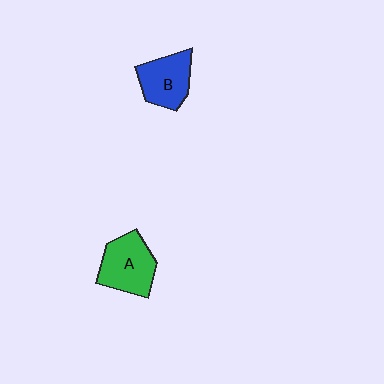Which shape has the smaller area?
Shape B (blue).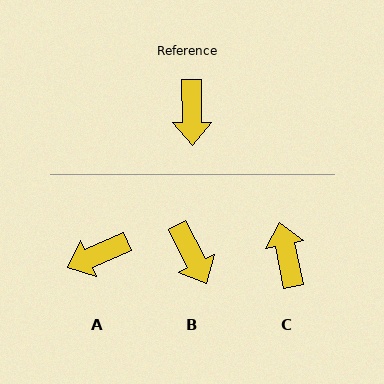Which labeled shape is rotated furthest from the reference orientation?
C, about 169 degrees away.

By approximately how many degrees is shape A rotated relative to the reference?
Approximately 67 degrees clockwise.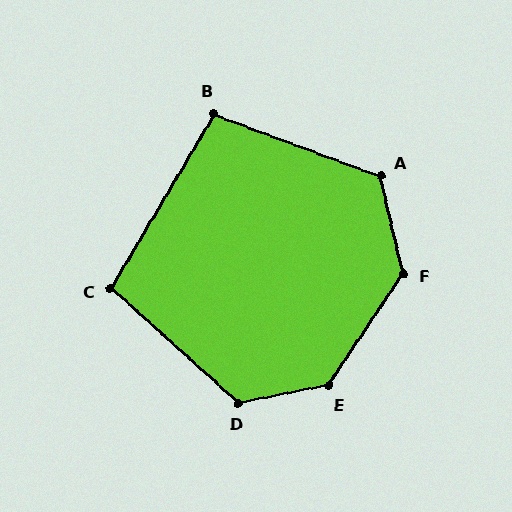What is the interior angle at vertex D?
Approximately 127 degrees (obtuse).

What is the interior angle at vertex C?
Approximately 102 degrees (obtuse).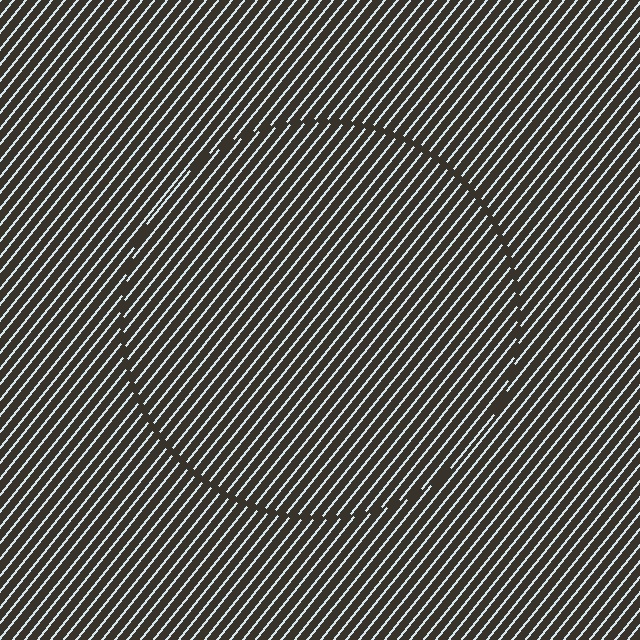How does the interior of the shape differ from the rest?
The interior of the shape contains the same grating, shifted by half a period — the contour is defined by the phase discontinuity where line-ends from the inner and outer gratings abut.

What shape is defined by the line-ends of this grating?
An illusory circle. The interior of the shape contains the same grating, shifted by half a period — the contour is defined by the phase discontinuity where line-ends from the inner and outer gratings abut.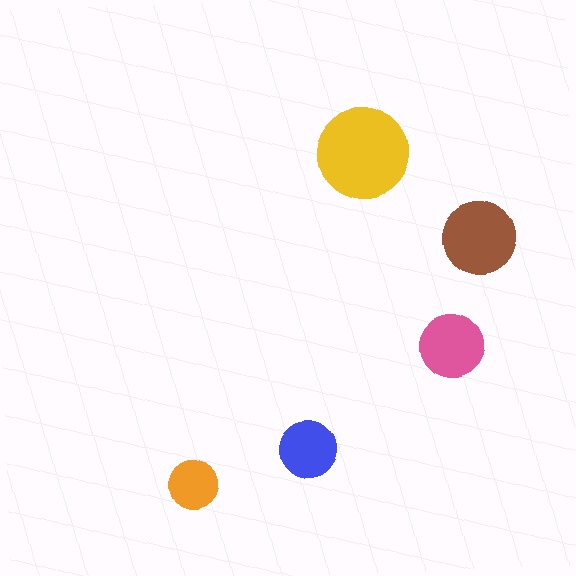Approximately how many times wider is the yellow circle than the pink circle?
About 1.5 times wider.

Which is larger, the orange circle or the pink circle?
The pink one.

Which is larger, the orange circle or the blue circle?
The blue one.